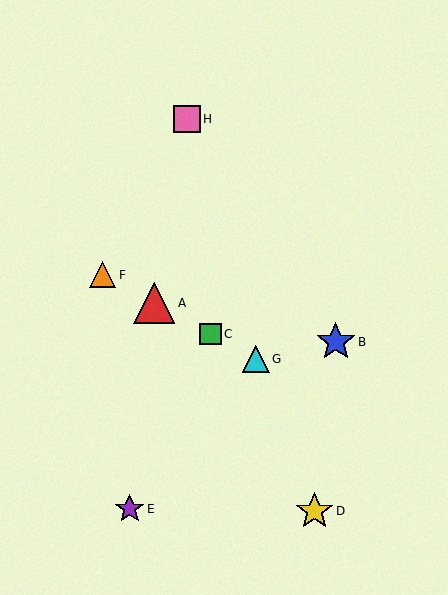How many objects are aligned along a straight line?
4 objects (A, C, F, G) are aligned along a straight line.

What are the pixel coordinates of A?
Object A is at (154, 303).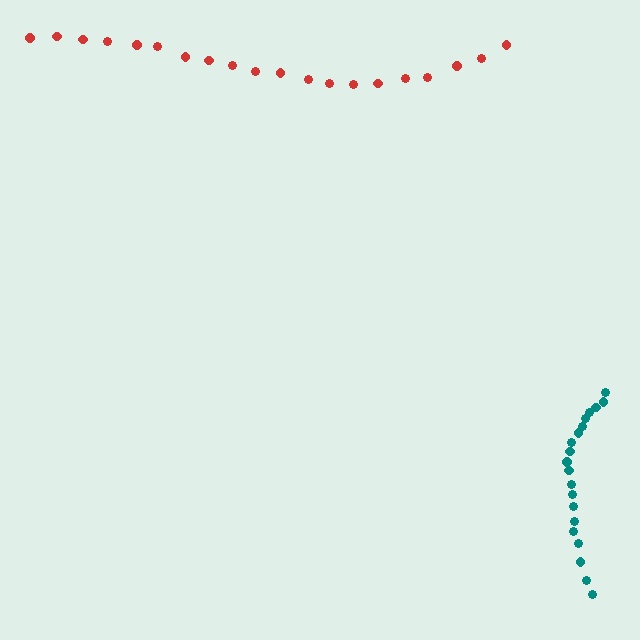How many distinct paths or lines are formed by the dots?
There are 2 distinct paths.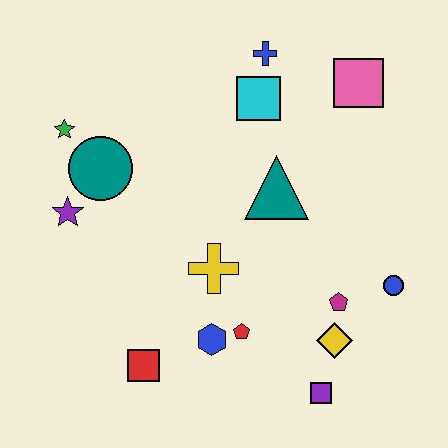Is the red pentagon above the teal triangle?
No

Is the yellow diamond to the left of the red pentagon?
No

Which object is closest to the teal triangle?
The cyan square is closest to the teal triangle.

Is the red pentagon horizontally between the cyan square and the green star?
Yes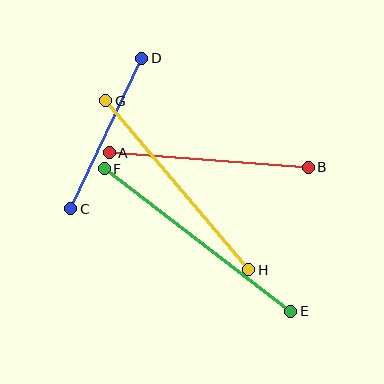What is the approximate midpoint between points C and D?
The midpoint is at approximately (106, 133) pixels.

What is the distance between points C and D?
The distance is approximately 167 pixels.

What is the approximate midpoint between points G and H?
The midpoint is at approximately (177, 185) pixels.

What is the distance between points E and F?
The distance is approximately 235 pixels.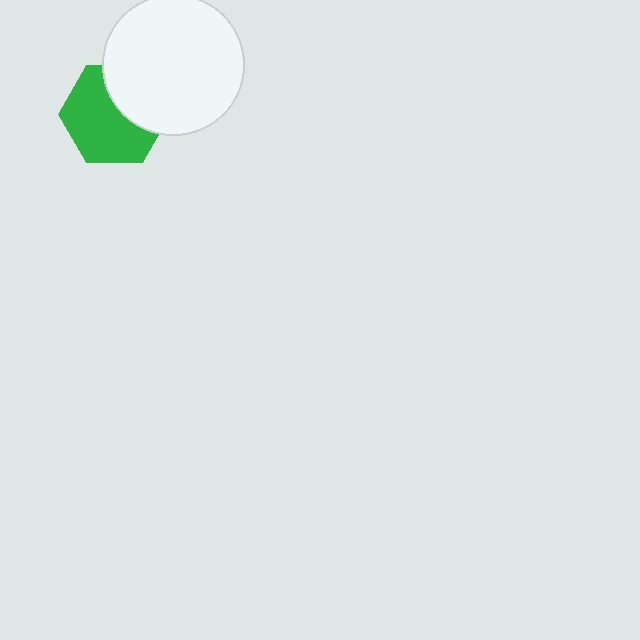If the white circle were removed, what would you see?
You would see the complete green hexagon.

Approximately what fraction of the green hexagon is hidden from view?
Roughly 36% of the green hexagon is hidden behind the white circle.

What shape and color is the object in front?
The object in front is a white circle.